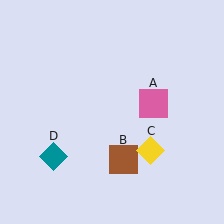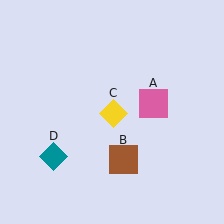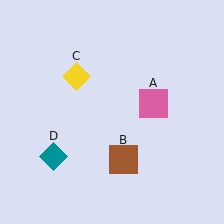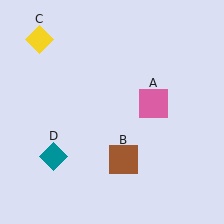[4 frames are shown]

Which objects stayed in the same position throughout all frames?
Pink square (object A) and brown square (object B) and teal diamond (object D) remained stationary.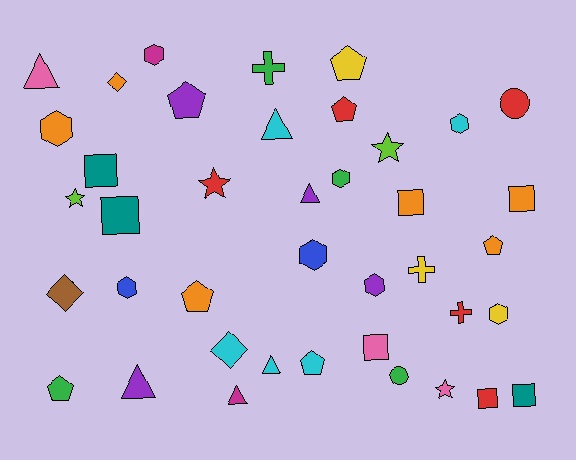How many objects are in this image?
There are 40 objects.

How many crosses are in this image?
There are 3 crosses.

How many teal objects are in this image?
There are 3 teal objects.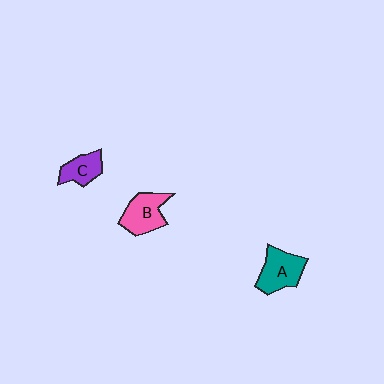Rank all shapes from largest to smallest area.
From largest to smallest: A (teal), B (pink), C (purple).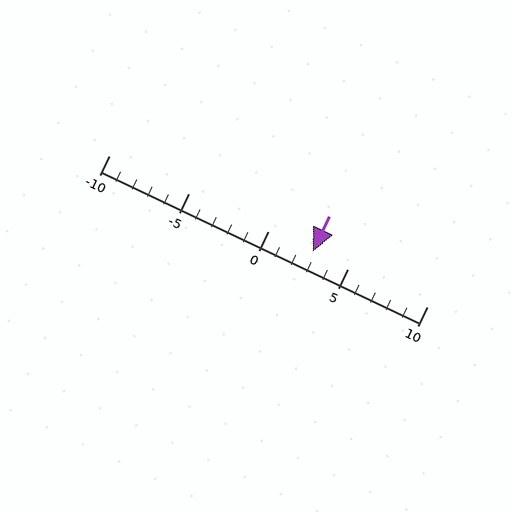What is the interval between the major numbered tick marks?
The major tick marks are spaced 5 units apart.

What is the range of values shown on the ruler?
The ruler shows values from -10 to 10.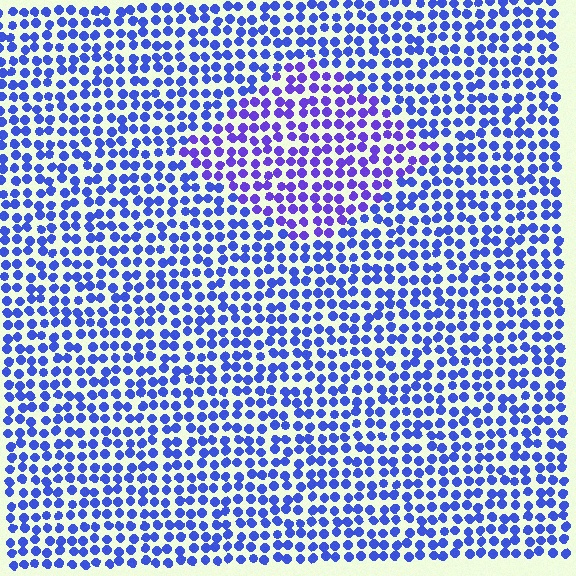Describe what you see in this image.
The image is filled with small blue elements in a uniform arrangement. A diamond-shaped region is visible where the elements are tinted to a slightly different hue, forming a subtle color boundary.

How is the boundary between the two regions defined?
The boundary is defined purely by a slight shift in hue (about 27 degrees). Spacing, size, and orientation are identical on both sides.